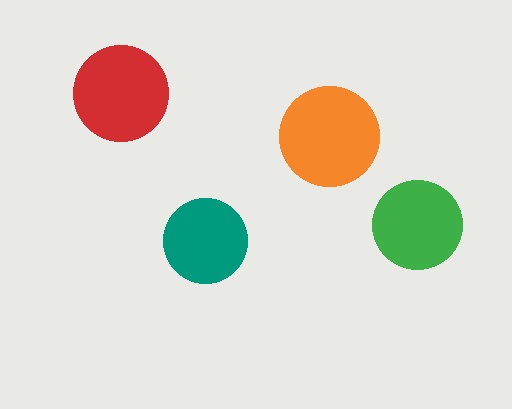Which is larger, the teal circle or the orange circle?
The orange one.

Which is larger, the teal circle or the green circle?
The green one.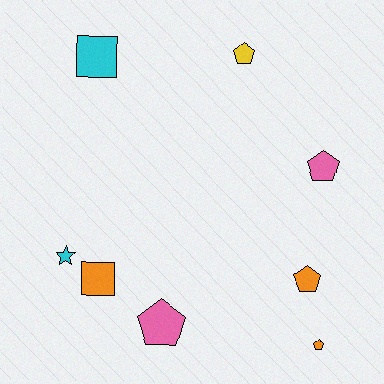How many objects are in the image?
There are 8 objects.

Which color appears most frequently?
Orange, with 3 objects.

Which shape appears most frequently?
Pentagon, with 5 objects.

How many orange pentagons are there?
There are 2 orange pentagons.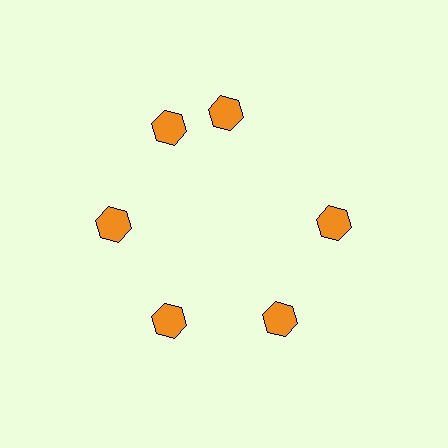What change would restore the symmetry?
The symmetry would be restored by rotating it back into even spacing with its neighbors so that all 6 hexagons sit at equal angles and equal distance from the center.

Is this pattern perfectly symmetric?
No. The 6 orange hexagons are arranged in a ring, but one element near the 1 o'clock position is rotated out of alignment along the ring, breaking the 6-fold rotational symmetry.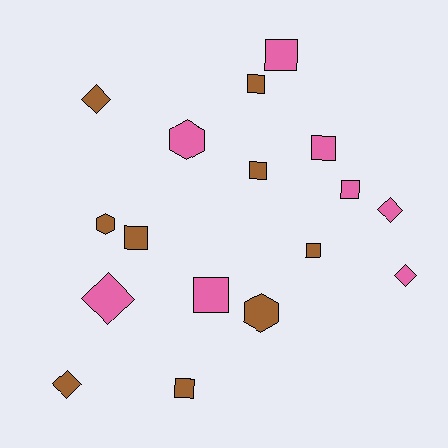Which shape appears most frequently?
Square, with 9 objects.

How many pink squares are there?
There are 4 pink squares.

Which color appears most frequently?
Brown, with 9 objects.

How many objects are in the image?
There are 17 objects.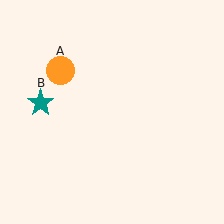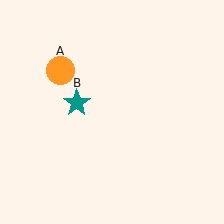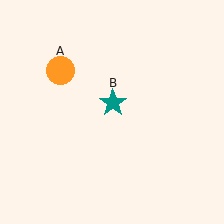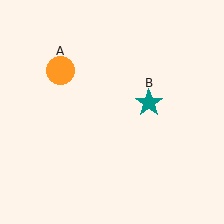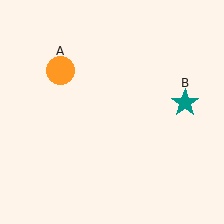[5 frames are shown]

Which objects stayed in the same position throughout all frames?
Orange circle (object A) remained stationary.